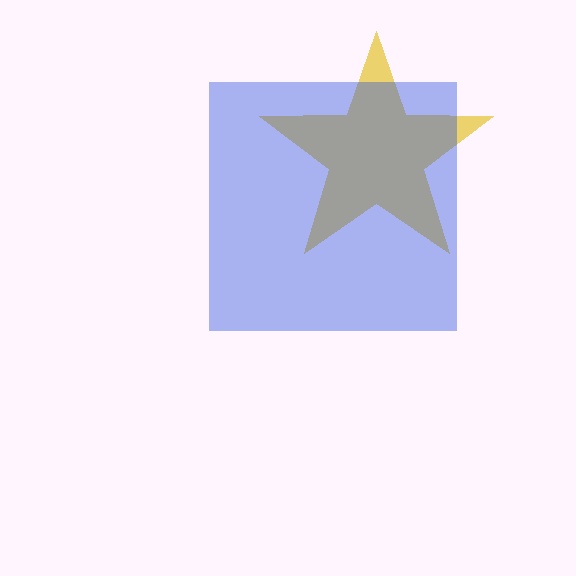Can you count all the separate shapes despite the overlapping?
Yes, there are 2 separate shapes.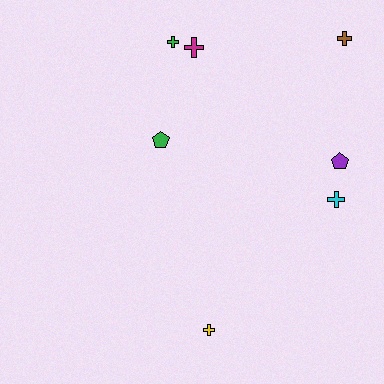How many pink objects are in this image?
There are no pink objects.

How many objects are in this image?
There are 7 objects.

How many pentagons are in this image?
There are 2 pentagons.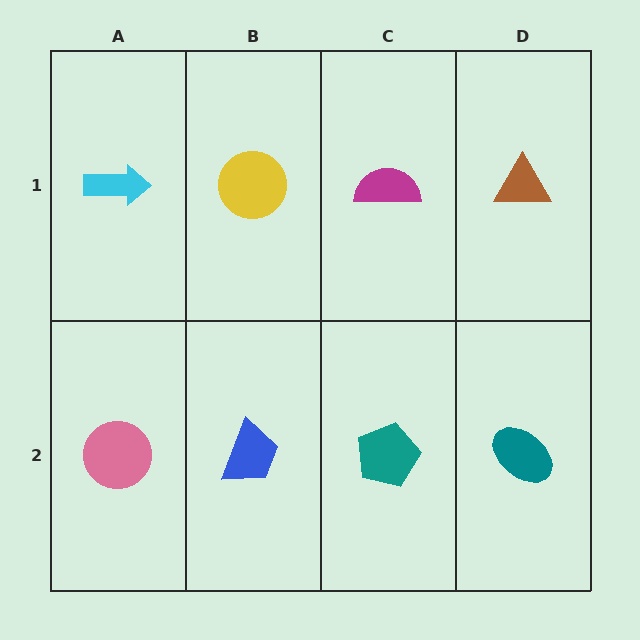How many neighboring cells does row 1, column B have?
3.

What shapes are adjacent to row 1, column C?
A teal pentagon (row 2, column C), a yellow circle (row 1, column B), a brown triangle (row 1, column D).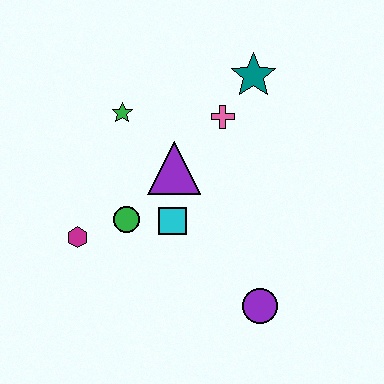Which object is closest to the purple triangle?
The cyan square is closest to the purple triangle.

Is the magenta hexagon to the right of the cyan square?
No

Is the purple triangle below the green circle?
No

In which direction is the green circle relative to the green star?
The green circle is below the green star.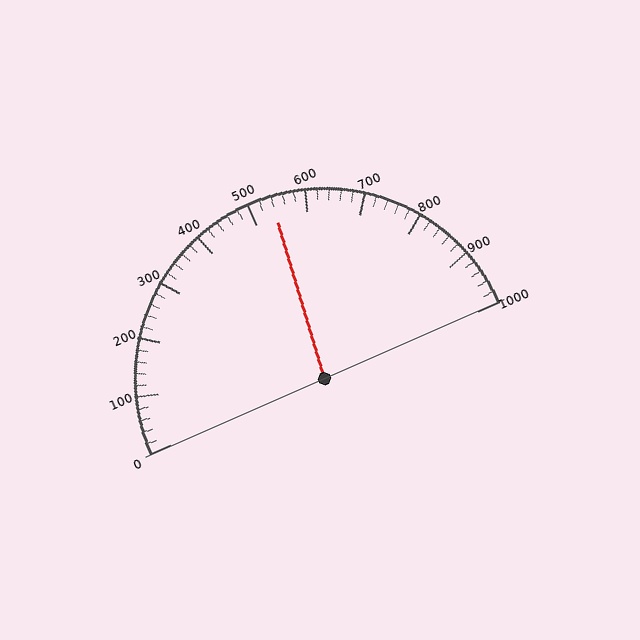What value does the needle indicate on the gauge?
The needle indicates approximately 540.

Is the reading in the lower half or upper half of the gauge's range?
The reading is in the upper half of the range (0 to 1000).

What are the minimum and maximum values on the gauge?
The gauge ranges from 0 to 1000.